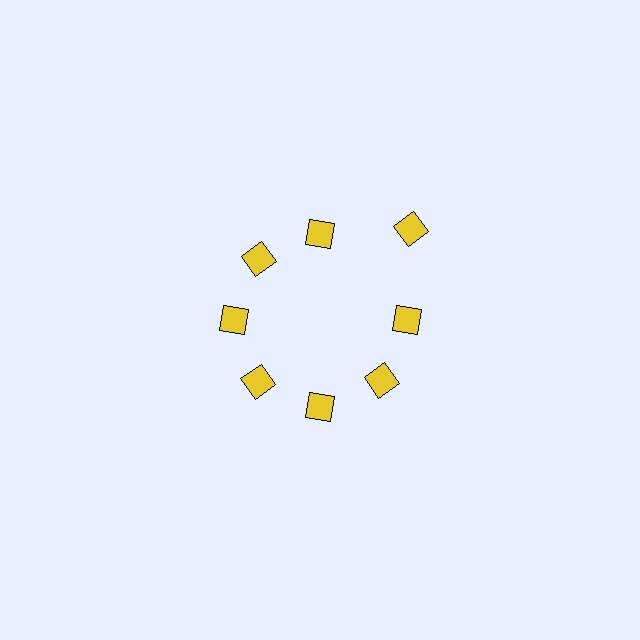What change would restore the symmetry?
The symmetry would be restored by moving it inward, back onto the ring so that all 8 diamonds sit at equal angles and equal distance from the center.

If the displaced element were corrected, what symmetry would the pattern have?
It would have 8-fold rotational symmetry — the pattern would map onto itself every 45 degrees.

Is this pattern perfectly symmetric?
No. The 8 yellow diamonds are arranged in a ring, but one element near the 2 o'clock position is pushed outward from the center, breaking the 8-fold rotational symmetry.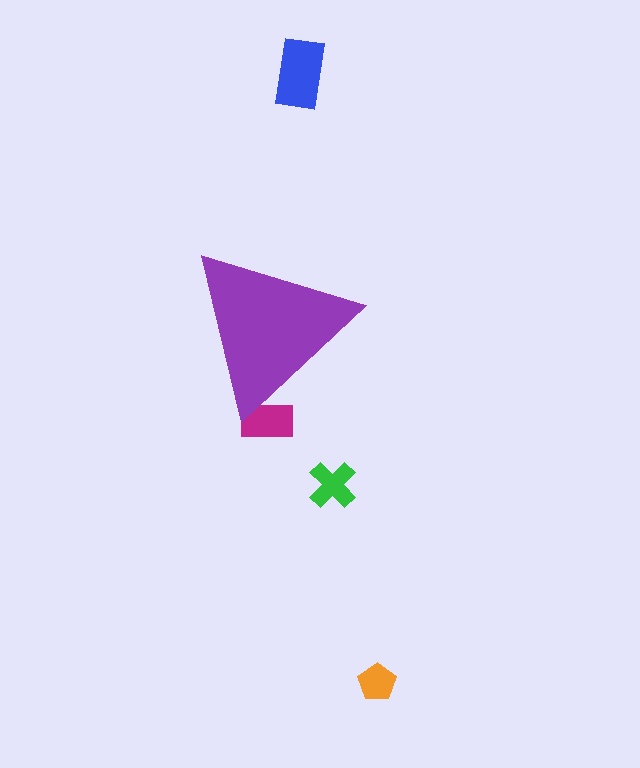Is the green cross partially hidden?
No, the green cross is fully visible.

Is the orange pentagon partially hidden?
No, the orange pentagon is fully visible.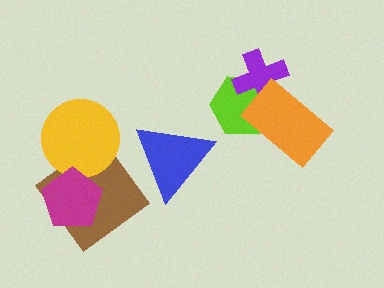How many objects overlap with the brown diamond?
2 objects overlap with the brown diamond.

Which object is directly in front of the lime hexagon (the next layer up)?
The purple cross is directly in front of the lime hexagon.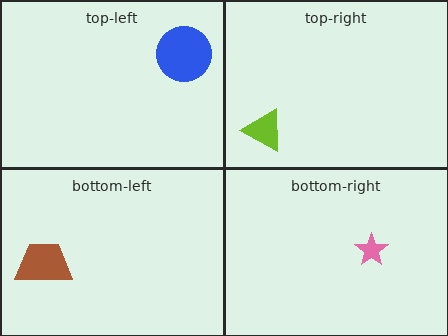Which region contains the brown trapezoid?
The bottom-left region.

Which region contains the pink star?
The bottom-right region.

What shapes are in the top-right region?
The lime triangle.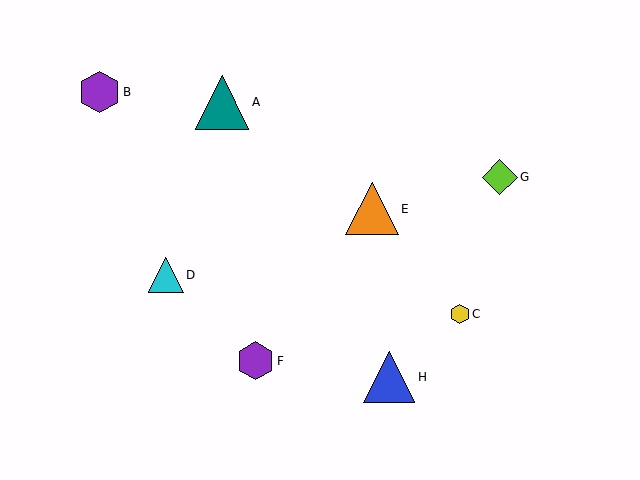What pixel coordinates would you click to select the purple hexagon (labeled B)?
Click at (100, 92) to select the purple hexagon B.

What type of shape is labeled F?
Shape F is a purple hexagon.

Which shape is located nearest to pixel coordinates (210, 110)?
The teal triangle (labeled A) at (222, 102) is nearest to that location.